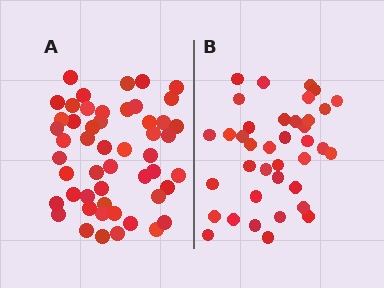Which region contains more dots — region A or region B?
Region A (the left region) has more dots.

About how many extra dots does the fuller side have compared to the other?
Region A has approximately 15 more dots than region B.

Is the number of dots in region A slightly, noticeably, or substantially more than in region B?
Region A has noticeably more, but not dramatically so. The ratio is roughly 1.3 to 1.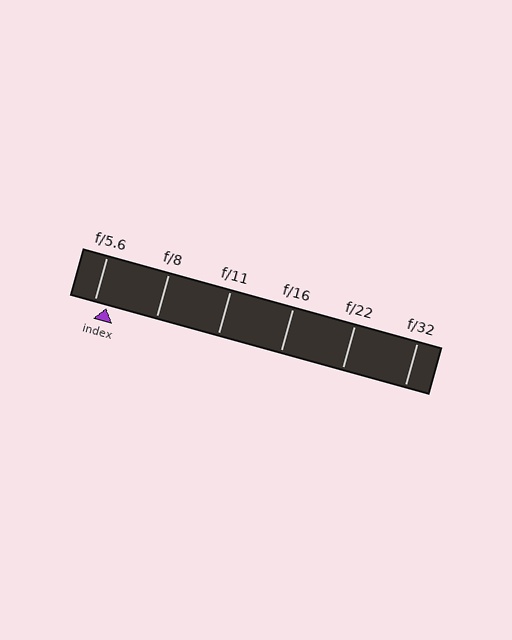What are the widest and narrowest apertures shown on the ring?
The widest aperture shown is f/5.6 and the narrowest is f/32.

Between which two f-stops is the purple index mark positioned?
The index mark is between f/5.6 and f/8.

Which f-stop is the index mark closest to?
The index mark is closest to f/5.6.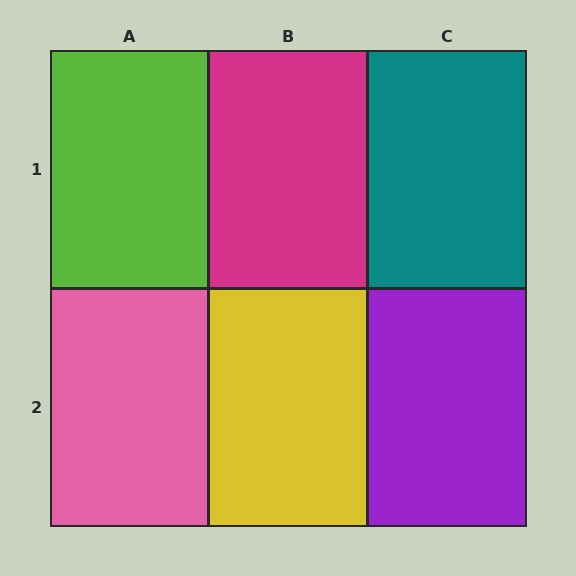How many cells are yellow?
1 cell is yellow.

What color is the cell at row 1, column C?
Teal.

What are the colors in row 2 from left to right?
Pink, yellow, purple.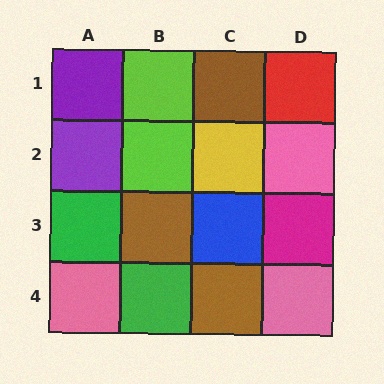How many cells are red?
1 cell is red.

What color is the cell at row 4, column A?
Pink.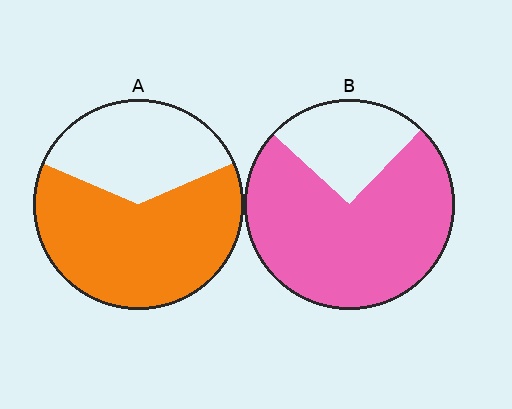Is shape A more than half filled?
Yes.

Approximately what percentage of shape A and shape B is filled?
A is approximately 65% and B is approximately 75%.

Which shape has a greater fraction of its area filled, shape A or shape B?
Shape B.